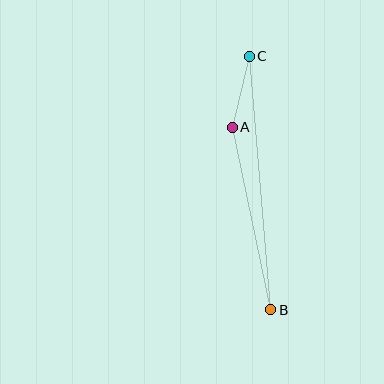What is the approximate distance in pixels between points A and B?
The distance between A and B is approximately 187 pixels.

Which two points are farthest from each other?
Points B and C are farthest from each other.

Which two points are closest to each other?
Points A and C are closest to each other.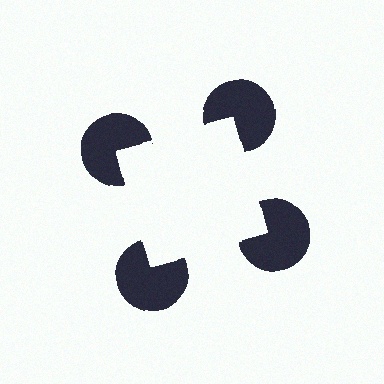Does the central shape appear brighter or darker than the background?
It typically appears slightly brighter than the background, even though no actual brightness change is drawn.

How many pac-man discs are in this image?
There are 4 — one at each vertex of the illusory square.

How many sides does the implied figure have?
4 sides.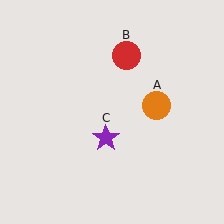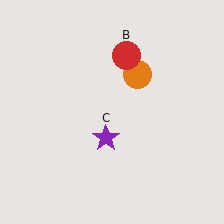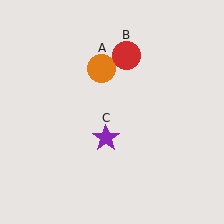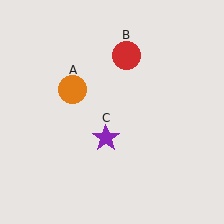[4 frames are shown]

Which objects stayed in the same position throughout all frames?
Red circle (object B) and purple star (object C) remained stationary.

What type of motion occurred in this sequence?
The orange circle (object A) rotated counterclockwise around the center of the scene.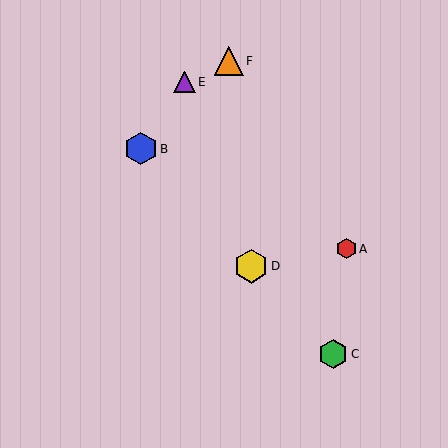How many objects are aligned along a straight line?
3 objects (B, C, D) are aligned along a straight line.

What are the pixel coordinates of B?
Object B is at (141, 149).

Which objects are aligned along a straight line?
Objects B, C, D are aligned along a straight line.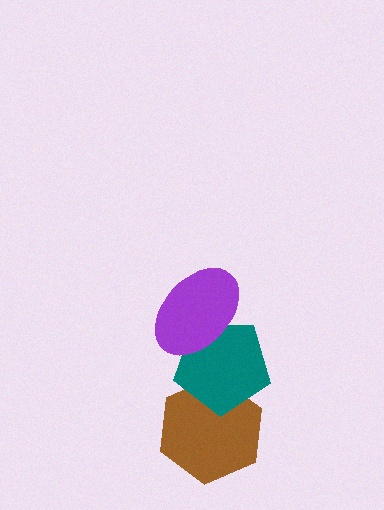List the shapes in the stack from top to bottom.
From top to bottom: the purple ellipse, the teal pentagon, the brown hexagon.